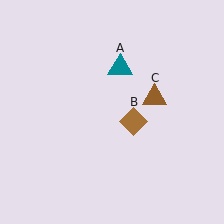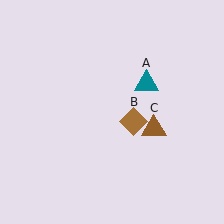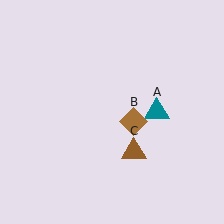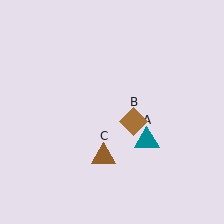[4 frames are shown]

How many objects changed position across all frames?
2 objects changed position: teal triangle (object A), brown triangle (object C).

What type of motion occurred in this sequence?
The teal triangle (object A), brown triangle (object C) rotated clockwise around the center of the scene.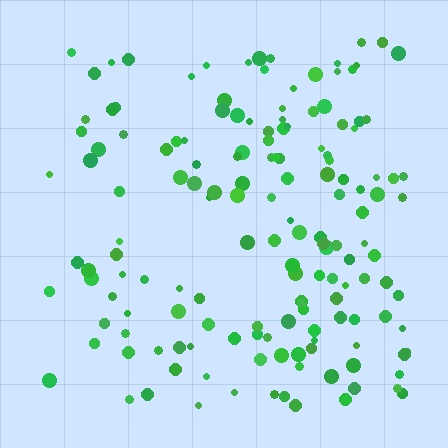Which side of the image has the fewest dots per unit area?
The left.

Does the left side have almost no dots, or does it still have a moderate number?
Still a moderate number, just noticeably fewer than the right.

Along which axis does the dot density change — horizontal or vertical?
Horizontal.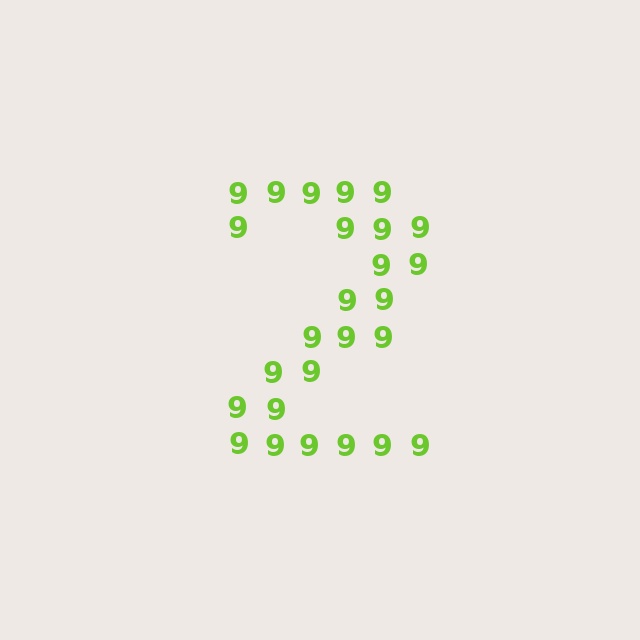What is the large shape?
The large shape is the digit 2.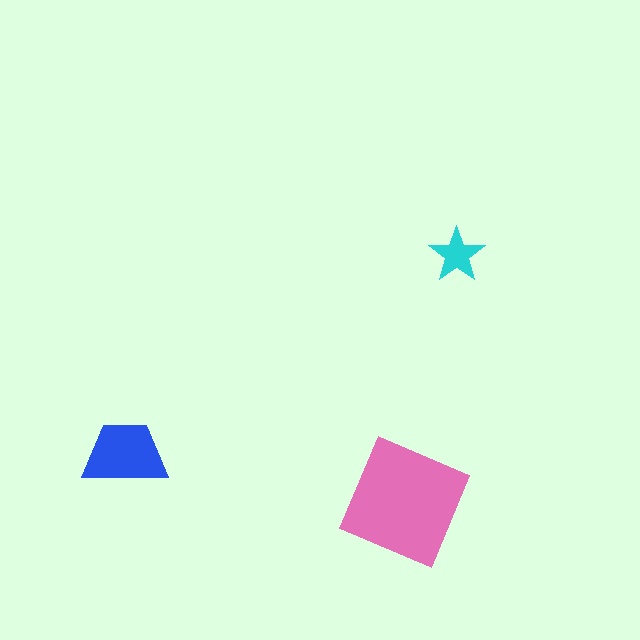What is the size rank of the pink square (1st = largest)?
1st.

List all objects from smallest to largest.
The cyan star, the blue trapezoid, the pink square.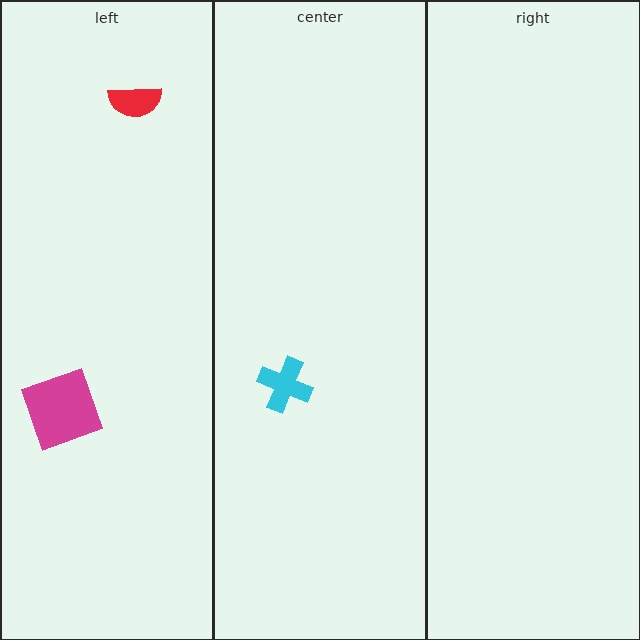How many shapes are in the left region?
2.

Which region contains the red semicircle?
The left region.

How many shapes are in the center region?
1.